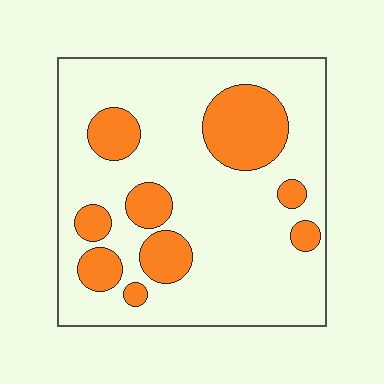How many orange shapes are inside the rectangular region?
9.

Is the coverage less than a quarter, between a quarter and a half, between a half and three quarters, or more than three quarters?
Less than a quarter.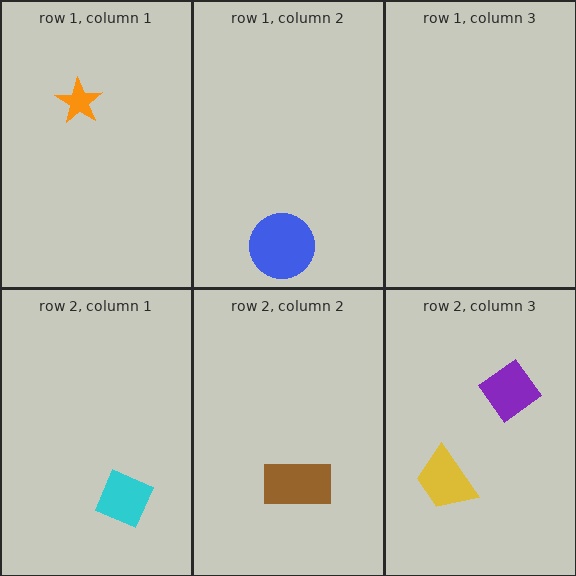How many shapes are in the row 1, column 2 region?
1.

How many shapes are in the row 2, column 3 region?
2.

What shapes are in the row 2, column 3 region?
The purple diamond, the yellow trapezoid.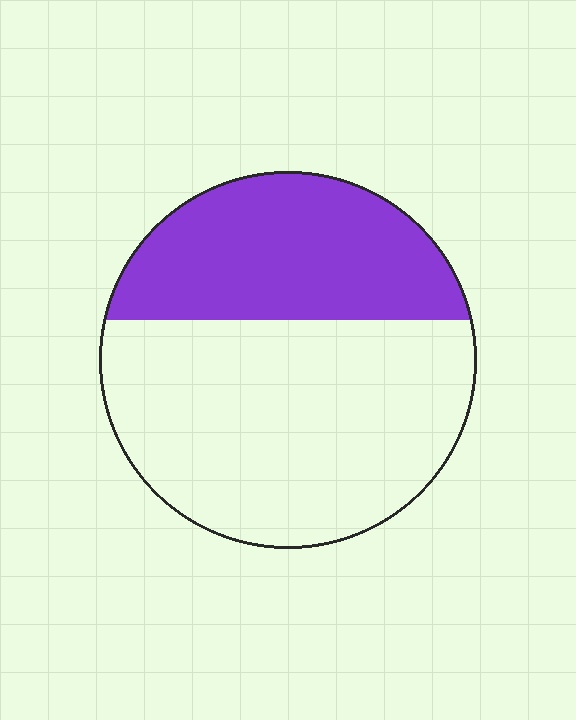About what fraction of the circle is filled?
About three eighths (3/8).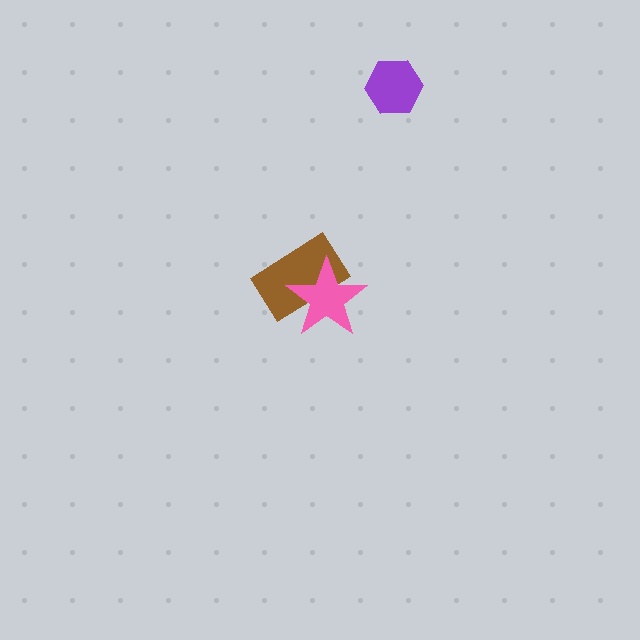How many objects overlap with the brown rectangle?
1 object overlaps with the brown rectangle.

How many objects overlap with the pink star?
1 object overlaps with the pink star.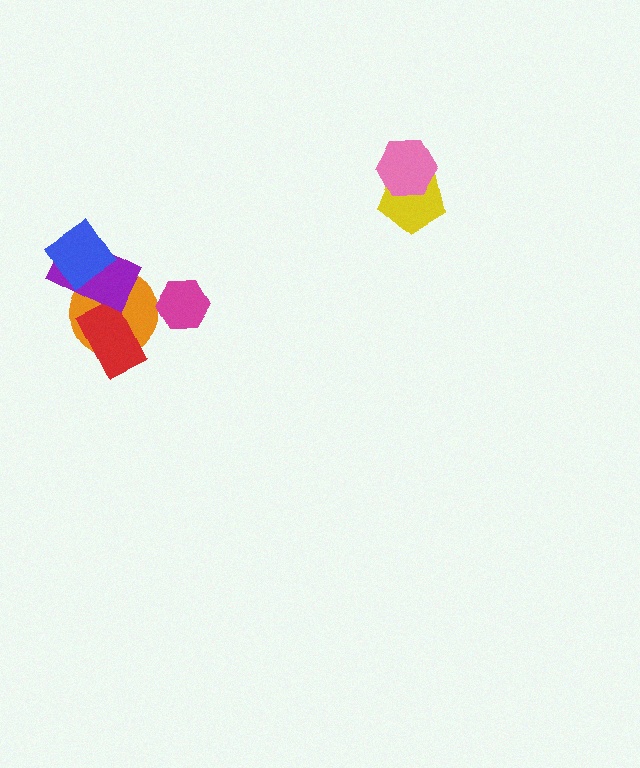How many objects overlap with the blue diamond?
2 objects overlap with the blue diamond.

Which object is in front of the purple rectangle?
The blue diamond is in front of the purple rectangle.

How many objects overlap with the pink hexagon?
1 object overlaps with the pink hexagon.